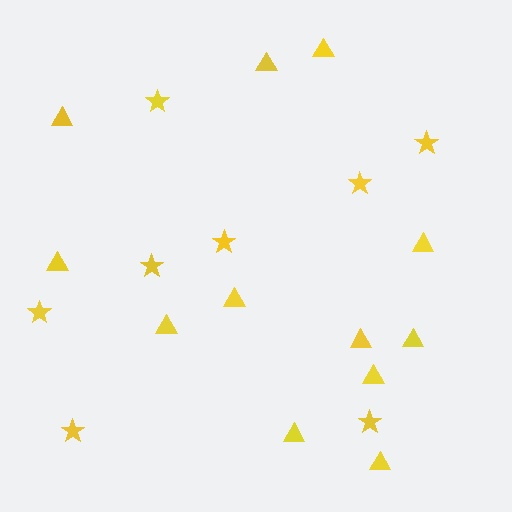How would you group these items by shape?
There are 2 groups: one group of triangles (12) and one group of stars (8).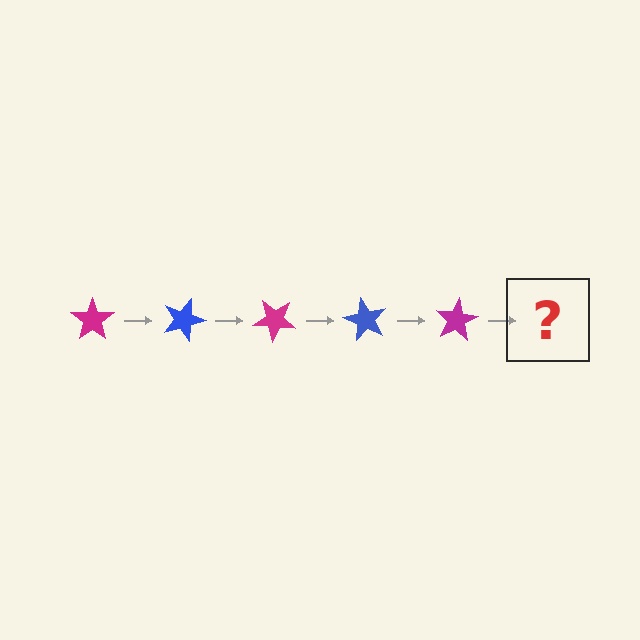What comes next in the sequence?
The next element should be a blue star, rotated 100 degrees from the start.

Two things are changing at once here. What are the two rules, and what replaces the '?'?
The two rules are that it rotates 20 degrees each step and the color cycles through magenta and blue. The '?' should be a blue star, rotated 100 degrees from the start.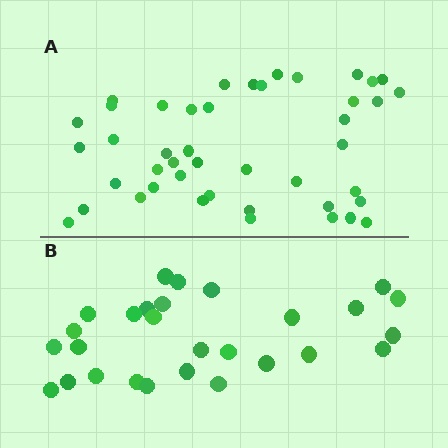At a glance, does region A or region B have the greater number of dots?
Region A (the top region) has more dots.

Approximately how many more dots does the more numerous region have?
Region A has approximately 15 more dots than region B.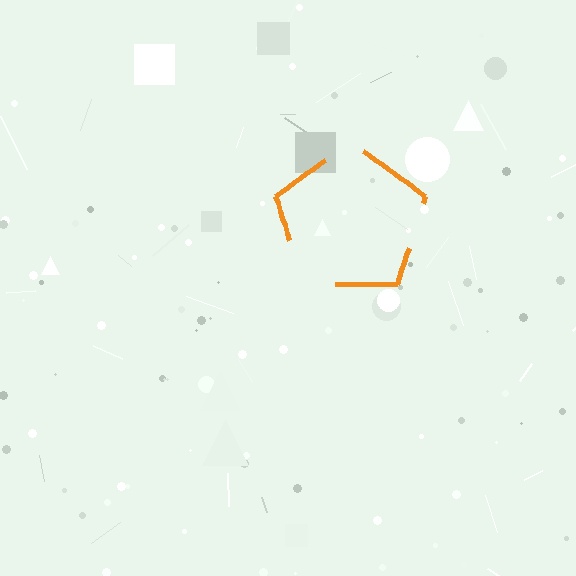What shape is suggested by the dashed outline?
The dashed outline suggests a pentagon.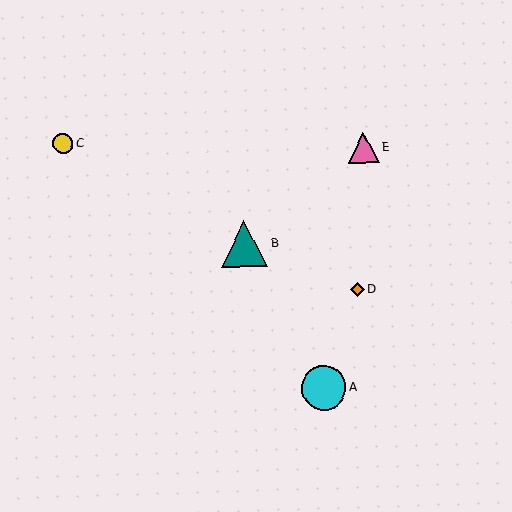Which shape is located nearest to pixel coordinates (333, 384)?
The cyan circle (labeled A) at (324, 388) is nearest to that location.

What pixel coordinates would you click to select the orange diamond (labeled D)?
Click at (357, 289) to select the orange diamond D.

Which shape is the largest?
The teal triangle (labeled B) is the largest.